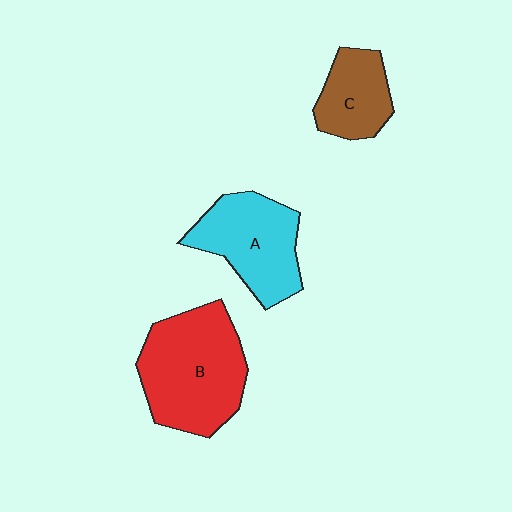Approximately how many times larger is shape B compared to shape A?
Approximately 1.3 times.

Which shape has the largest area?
Shape B (red).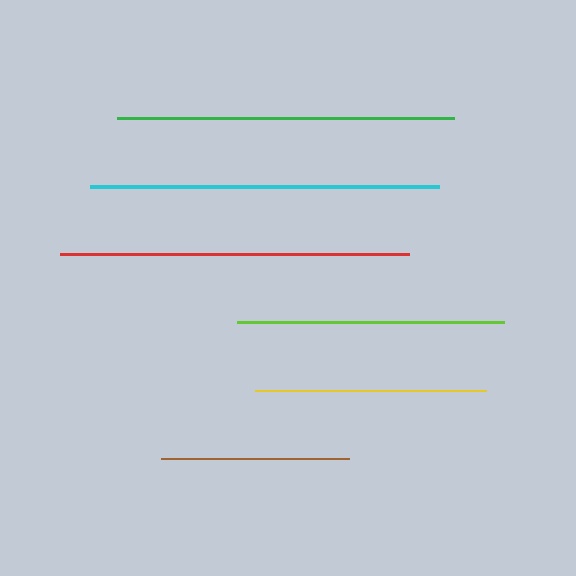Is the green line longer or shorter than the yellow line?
The green line is longer than the yellow line.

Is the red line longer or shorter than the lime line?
The red line is longer than the lime line.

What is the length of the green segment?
The green segment is approximately 337 pixels long.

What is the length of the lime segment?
The lime segment is approximately 267 pixels long.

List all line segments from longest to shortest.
From longest to shortest: cyan, red, green, lime, yellow, brown.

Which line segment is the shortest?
The brown line is the shortest at approximately 188 pixels.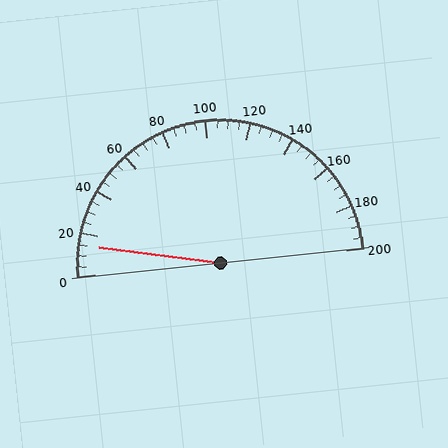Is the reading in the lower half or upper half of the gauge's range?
The reading is in the lower half of the range (0 to 200).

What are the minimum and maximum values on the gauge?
The gauge ranges from 0 to 200.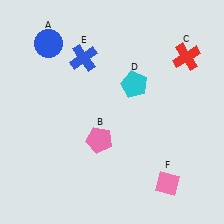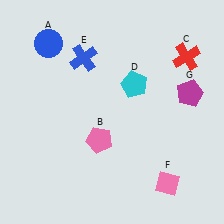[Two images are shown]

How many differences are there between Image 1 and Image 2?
There is 1 difference between the two images.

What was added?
A magenta pentagon (G) was added in Image 2.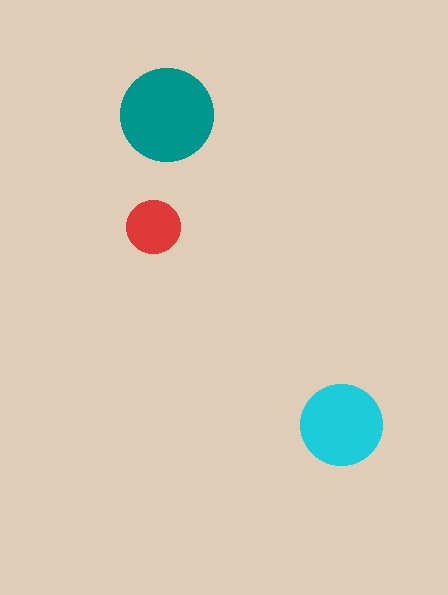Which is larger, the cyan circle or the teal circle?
The teal one.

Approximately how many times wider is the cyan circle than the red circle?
About 1.5 times wider.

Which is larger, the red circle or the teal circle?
The teal one.